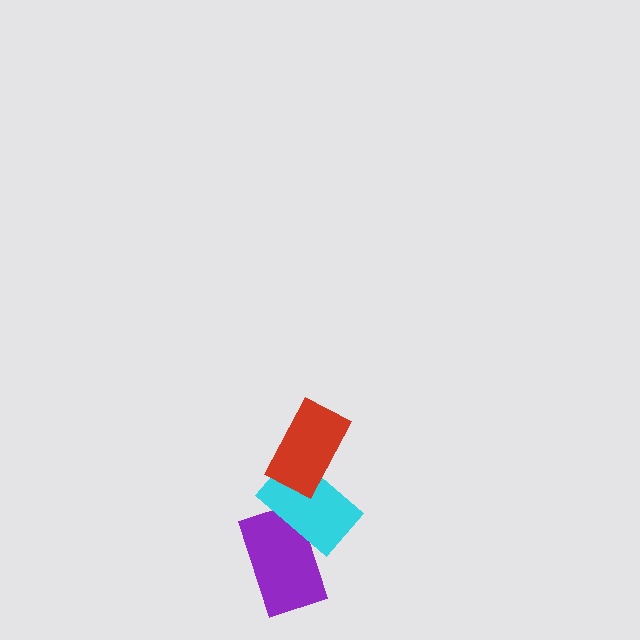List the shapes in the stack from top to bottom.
From top to bottom: the red rectangle, the cyan rectangle, the purple rectangle.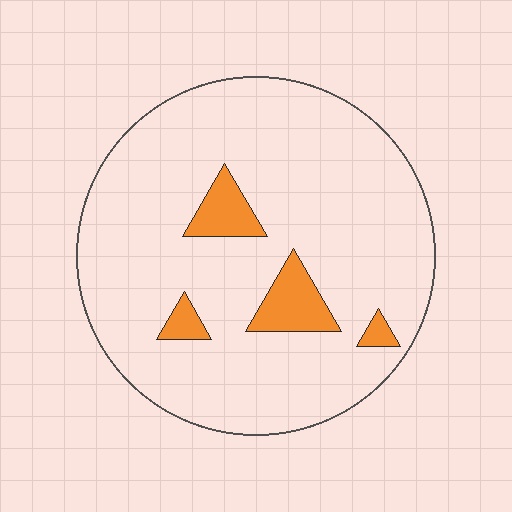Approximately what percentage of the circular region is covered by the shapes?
Approximately 10%.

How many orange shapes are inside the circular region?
4.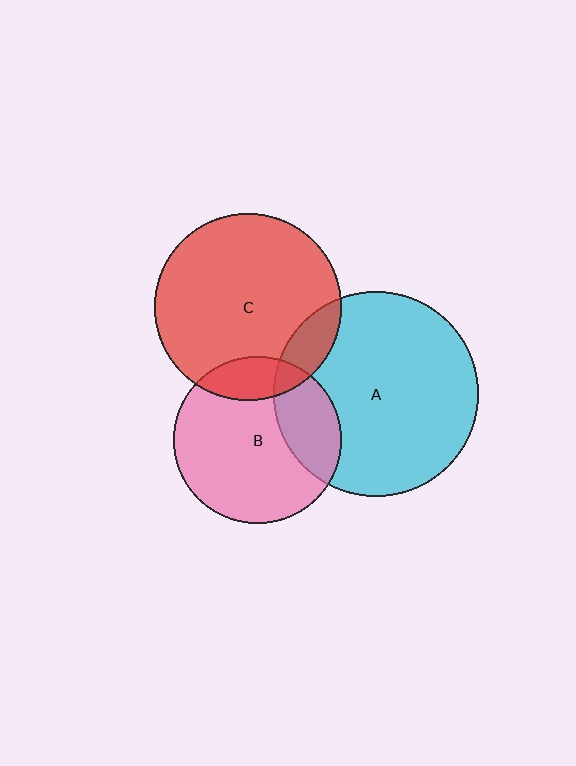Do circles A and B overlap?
Yes.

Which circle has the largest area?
Circle A (cyan).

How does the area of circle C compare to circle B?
Approximately 1.2 times.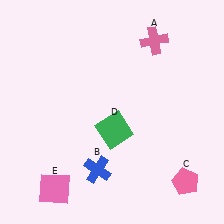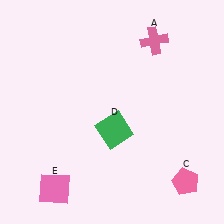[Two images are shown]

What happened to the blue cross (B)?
The blue cross (B) was removed in Image 2. It was in the bottom-left area of Image 1.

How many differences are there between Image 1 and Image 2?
There is 1 difference between the two images.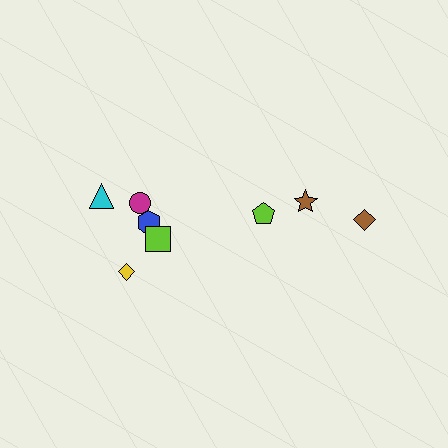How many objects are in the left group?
There are 5 objects.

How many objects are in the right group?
There are 3 objects.